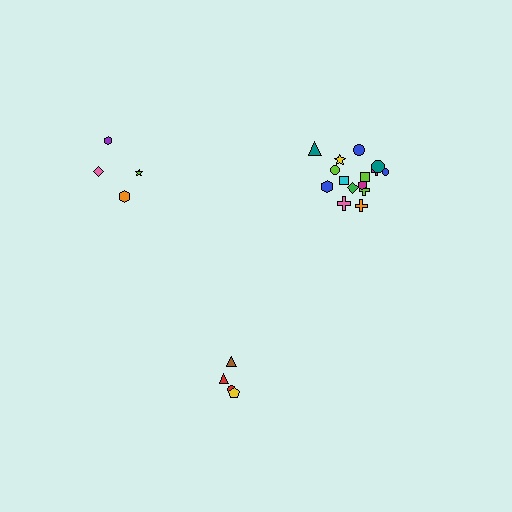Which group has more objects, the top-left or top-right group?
The top-right group.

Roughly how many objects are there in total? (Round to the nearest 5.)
Roughly 25 objects in total.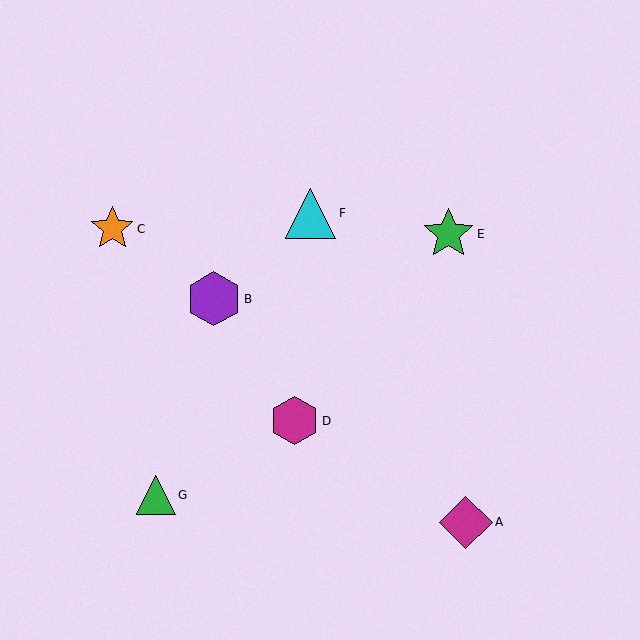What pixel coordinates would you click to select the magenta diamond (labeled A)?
Click at (466, 522) to select the magenta diamond A.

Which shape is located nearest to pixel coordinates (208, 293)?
The purple hexagon (labeled B) at (214, 299) is nearest to that location.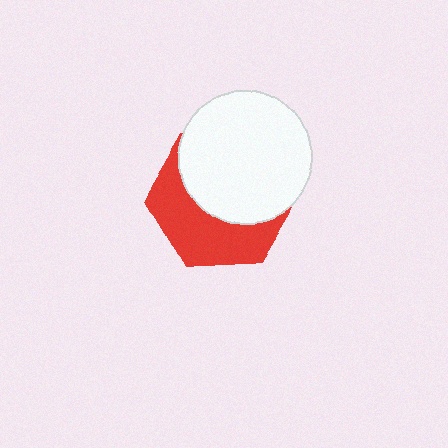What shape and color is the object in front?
The object in front is a white circle.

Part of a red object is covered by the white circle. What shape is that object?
It is a hexagon.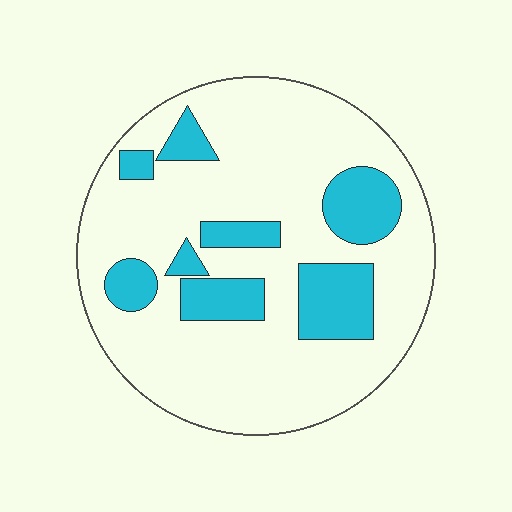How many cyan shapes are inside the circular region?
8.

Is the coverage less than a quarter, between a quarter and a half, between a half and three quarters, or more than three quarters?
Less than a quarter.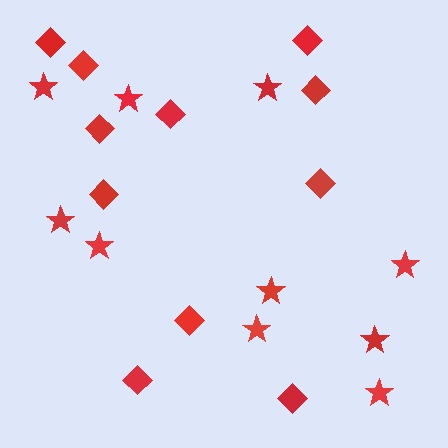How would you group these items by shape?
There are 2 groups: one group of stars (10) and one group of diamonds (11).